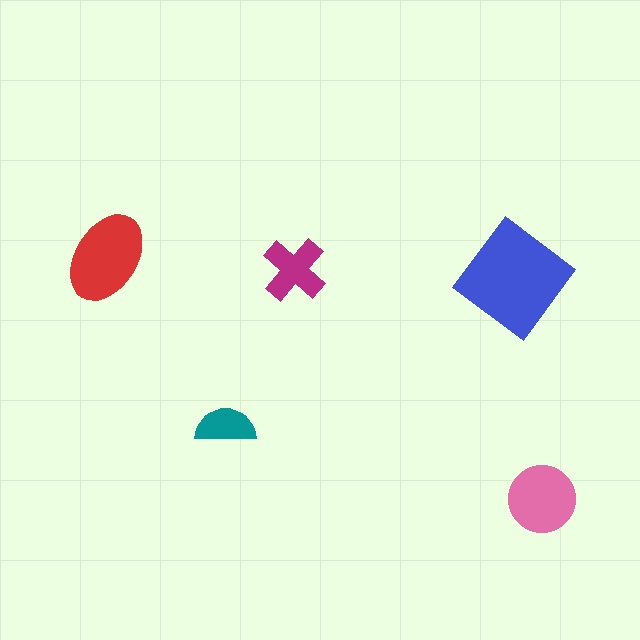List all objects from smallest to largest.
The teal semicircle, the magenta cross, the pink circle, the red ellipse, the blue diamond.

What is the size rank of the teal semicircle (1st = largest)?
5th.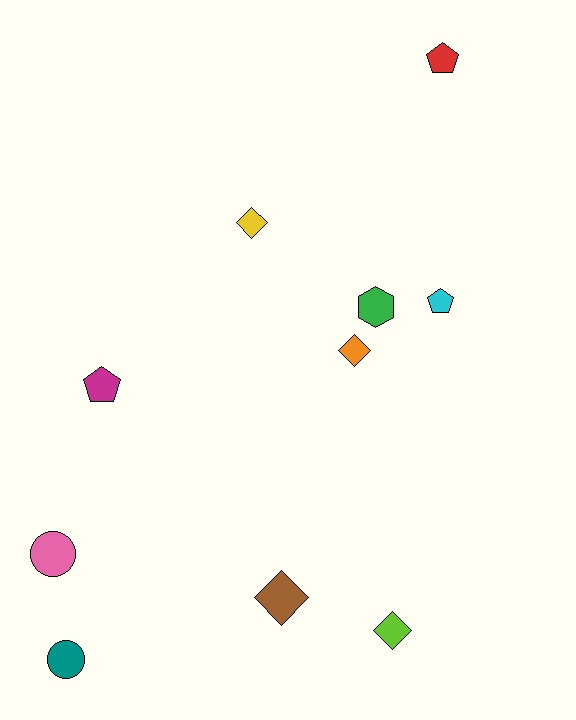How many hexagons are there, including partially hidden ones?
There is 1 hexagon.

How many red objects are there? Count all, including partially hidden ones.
There is 1 red object.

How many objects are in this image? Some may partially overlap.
There are 10 objects.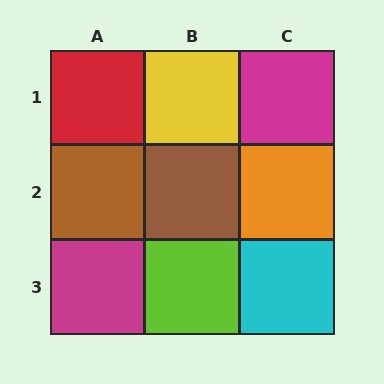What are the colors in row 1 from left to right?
Red, yellow, magenta.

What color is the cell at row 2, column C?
Orange.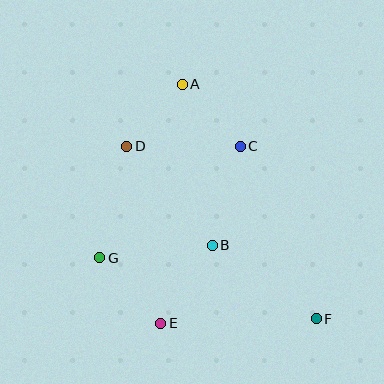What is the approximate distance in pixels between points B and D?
The distance between B and D is approximately 131 pixels.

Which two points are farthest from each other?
Points A and F are farthest from each other.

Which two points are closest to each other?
Points A and D are closest to each other.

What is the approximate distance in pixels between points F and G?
The distance between F and G is approximately 225 pixels.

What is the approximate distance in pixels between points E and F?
The distance between E and F is approximately 155 pixels.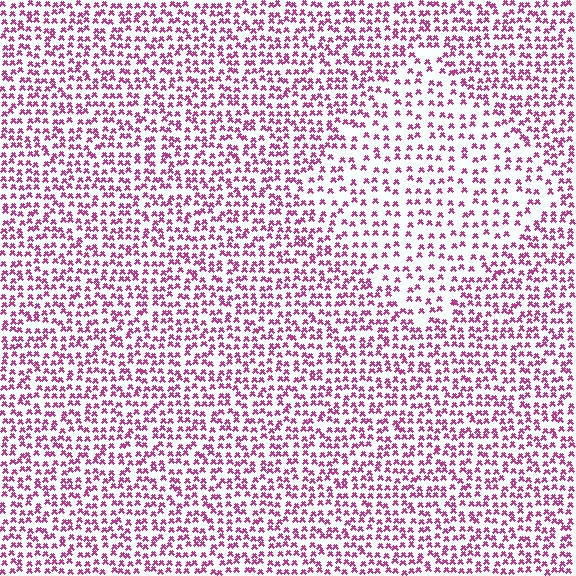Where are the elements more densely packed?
The elements are more densely packed outside the diamond boundary.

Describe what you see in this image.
The image contains small magenta elements arranged at two different densities. A diamond-shaped region is visible where the elements are less densely packed than the surrounding area.